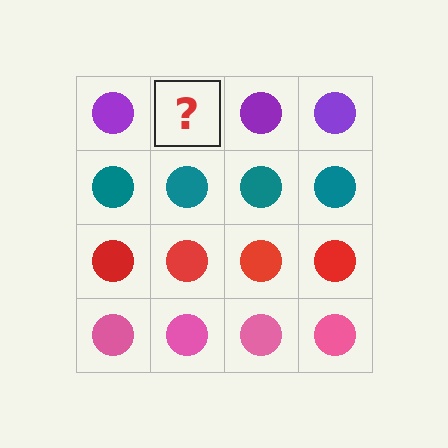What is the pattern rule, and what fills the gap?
The rule is that each row has a consistent color. The gap should be filled with a purple circle.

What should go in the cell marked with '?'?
The missing cell should contain a purple circle.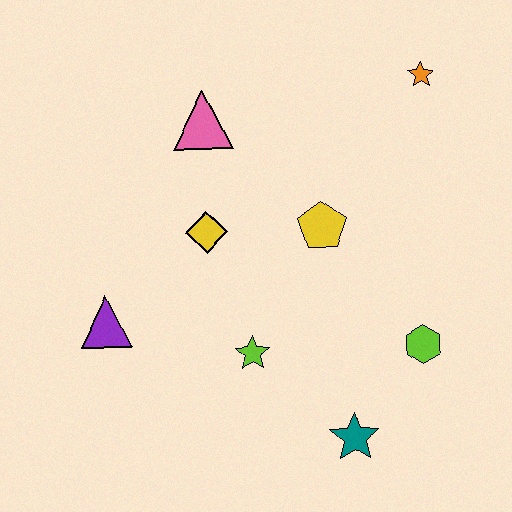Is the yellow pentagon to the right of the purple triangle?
Yes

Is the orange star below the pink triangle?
No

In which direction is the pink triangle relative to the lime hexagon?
The pink triangle is above the lime hexagon.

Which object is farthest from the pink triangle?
The teal star is farthest from the pink triangle.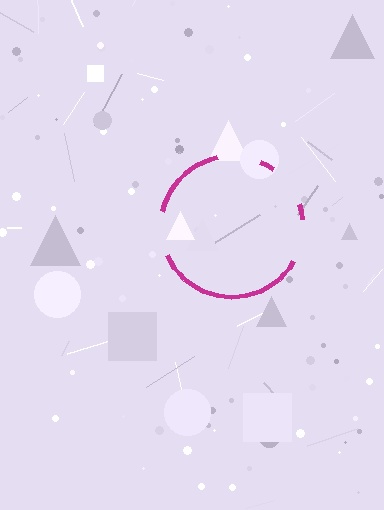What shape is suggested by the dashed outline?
The dashed outline suggests a circle.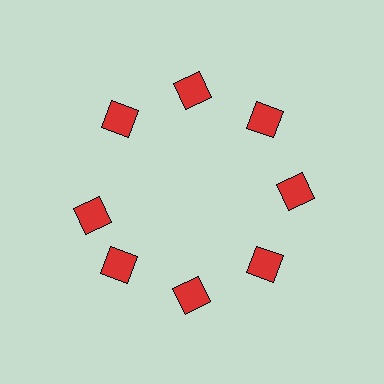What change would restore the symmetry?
The symmetry would be restored by rotating it back into even spacing with its neighbors so that all 8 squares sit at equal angles and equal distance from the center.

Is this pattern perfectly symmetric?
No. The 8 red squares are arranged in a ring, but one element near the 9 o'clock position is rotated out of alignment along the ring, breaking the 8-fold rotational symmetry.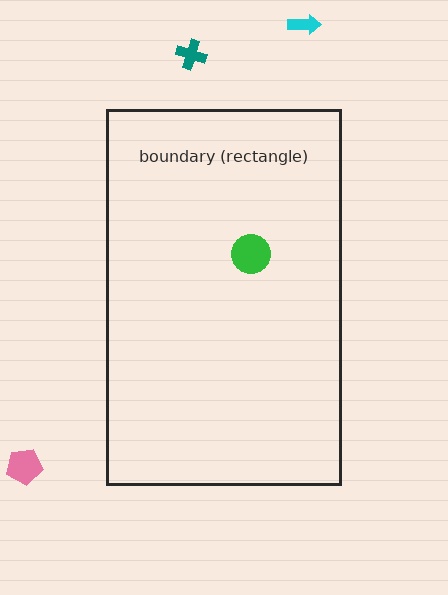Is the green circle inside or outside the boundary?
Inside.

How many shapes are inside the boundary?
1 inside, 3 outside.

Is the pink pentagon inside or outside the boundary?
Outside.